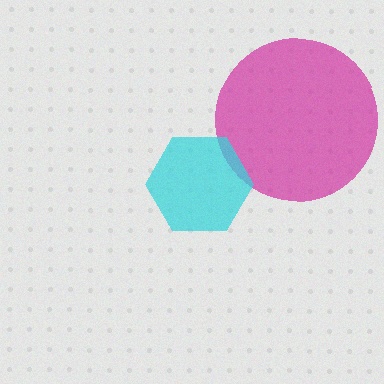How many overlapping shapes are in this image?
There are 2 overlapping shapes in the image.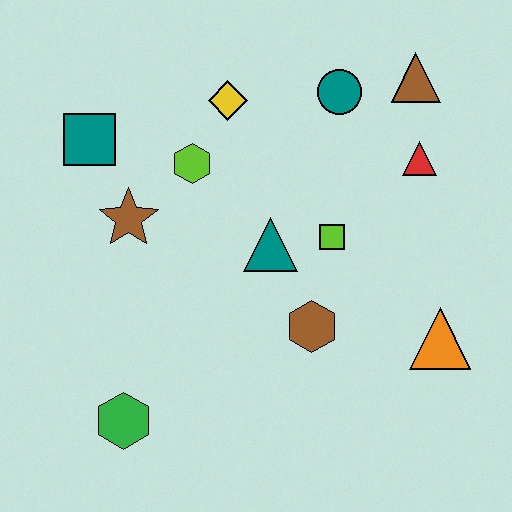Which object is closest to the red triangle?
The brown triangle is closest to the red triangle.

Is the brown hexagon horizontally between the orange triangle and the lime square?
No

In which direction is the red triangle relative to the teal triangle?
The red triangle is to the right of the teal triangle.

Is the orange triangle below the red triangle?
Yes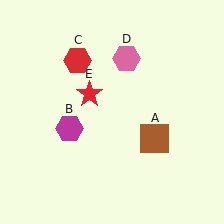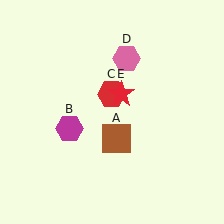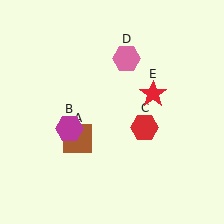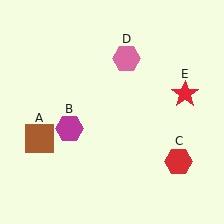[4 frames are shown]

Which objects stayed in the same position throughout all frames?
Magenta hexagon (object B) and pink hexagon (object D) remained stationary.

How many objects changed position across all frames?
3 objects changed position: brown square (object A), red hexagon (object C), red star (object E).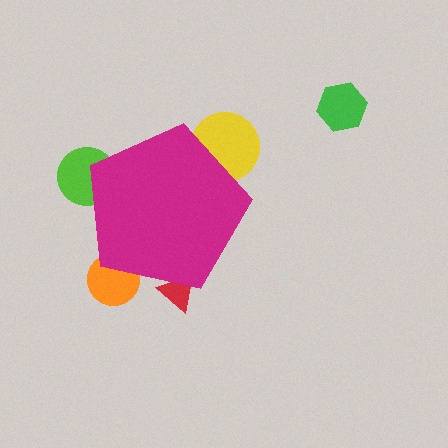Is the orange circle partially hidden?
Yes, the orange circle is partially hidden behind the magenta pentagon.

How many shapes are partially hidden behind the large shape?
5 shapes are partially hidden.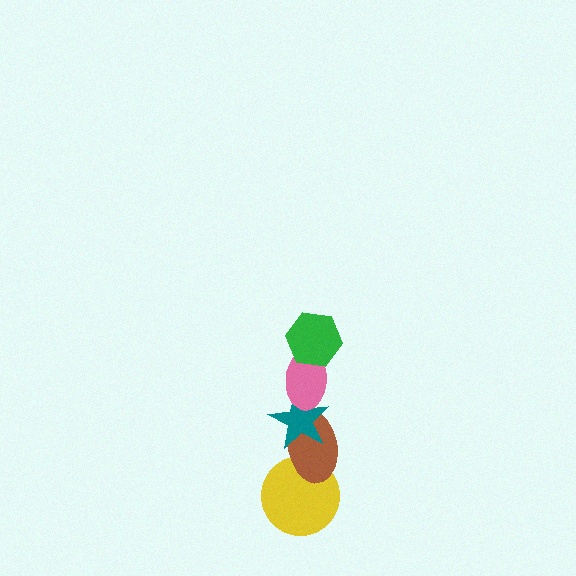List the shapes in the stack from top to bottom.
From top to bottom: the green hexagon, the pink ellipse, the teal star, the brown ellipse, the yellow circle.